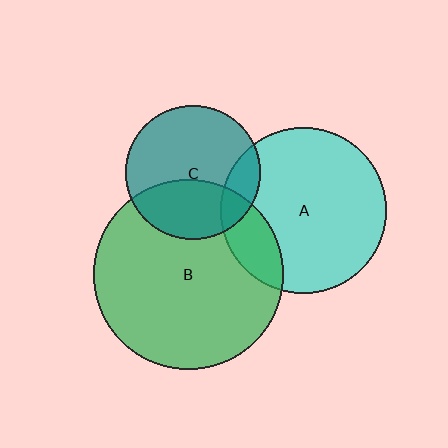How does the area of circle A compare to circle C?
Approximately 1.5 times.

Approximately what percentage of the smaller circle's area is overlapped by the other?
Approximately 35%.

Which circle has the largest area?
Circle B (green).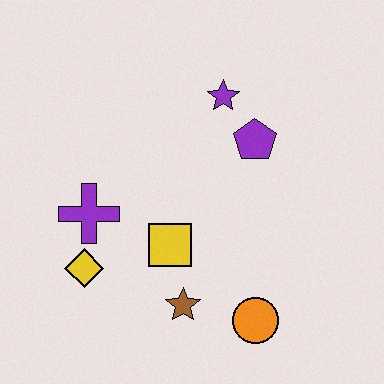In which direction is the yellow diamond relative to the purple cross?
The yellow diamond is below the purple cross.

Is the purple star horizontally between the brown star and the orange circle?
Yes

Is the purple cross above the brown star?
Yes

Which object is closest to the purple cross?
The yellow diamond is closest to the purple cross.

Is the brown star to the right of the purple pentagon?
No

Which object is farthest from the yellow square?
The purple star is farthest from the yellow square.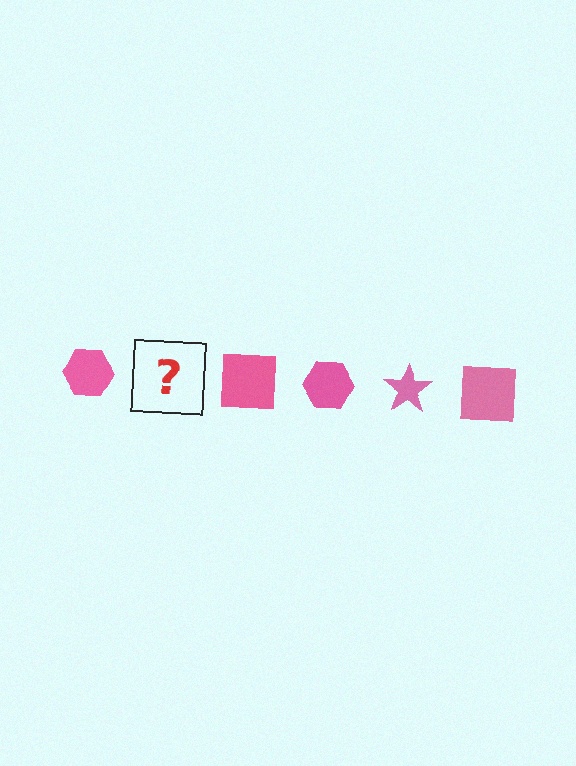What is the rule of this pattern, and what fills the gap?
The rule is that the pattern cycles through hexagon, star, square shapes in pink. The gap should be filled with a pink star.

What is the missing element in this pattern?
The missing element is a pink star.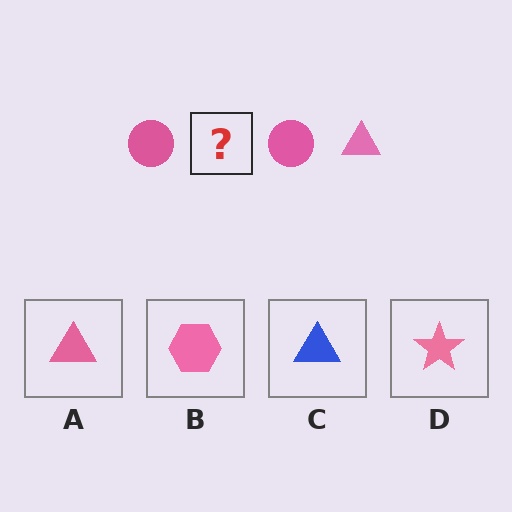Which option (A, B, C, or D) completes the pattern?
A.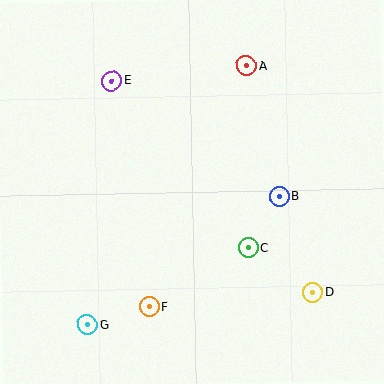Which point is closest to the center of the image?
Point C at (248, 248) is closest to the center.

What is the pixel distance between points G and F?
The distance between G and F is 65 pixels.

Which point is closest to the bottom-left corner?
Point G is closest to the bottom-left corner.